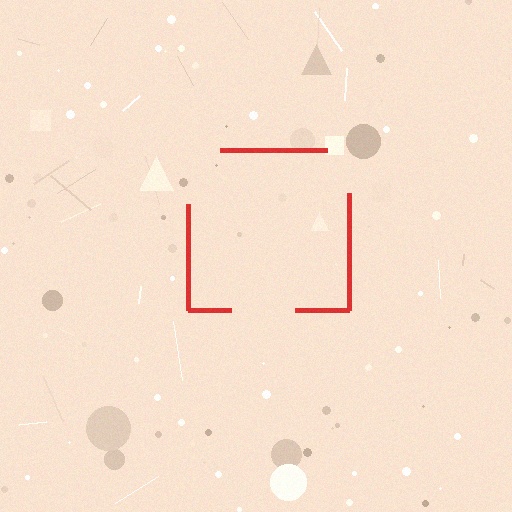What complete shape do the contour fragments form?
The contour fragments form a square.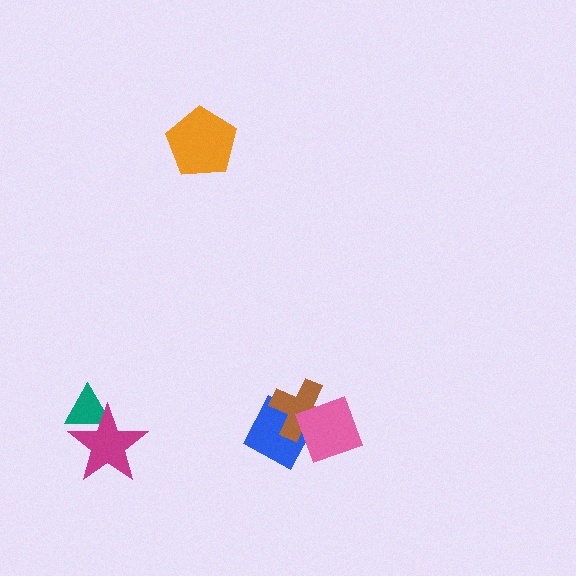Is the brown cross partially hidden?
Yes, it is partially covered by another shape.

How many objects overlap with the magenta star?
1 object overlaps with the magenta star.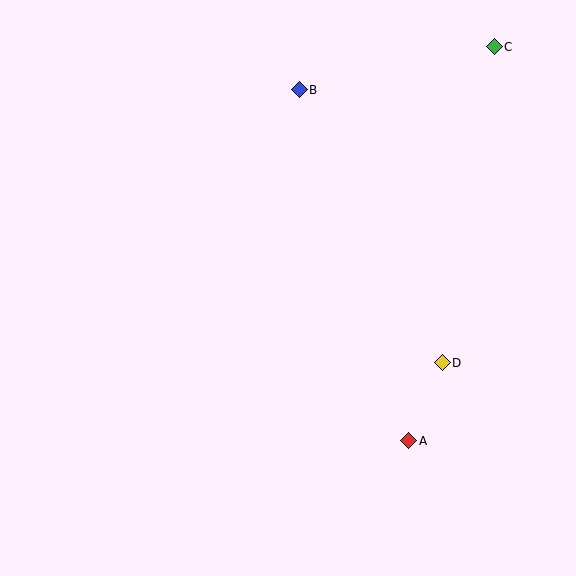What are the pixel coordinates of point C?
Point C is at (494, 47).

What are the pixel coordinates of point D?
Point D is at (442, 363).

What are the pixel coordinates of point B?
Point B is at (299, 90).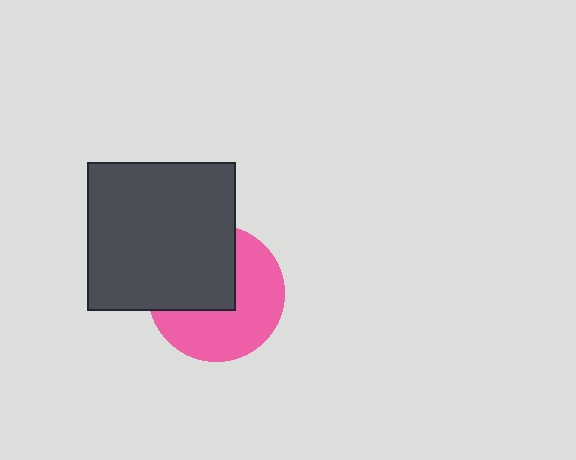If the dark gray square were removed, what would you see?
You would see the complete pink circle.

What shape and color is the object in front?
The object in front is a dark gray square.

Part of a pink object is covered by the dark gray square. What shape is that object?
It is a circle.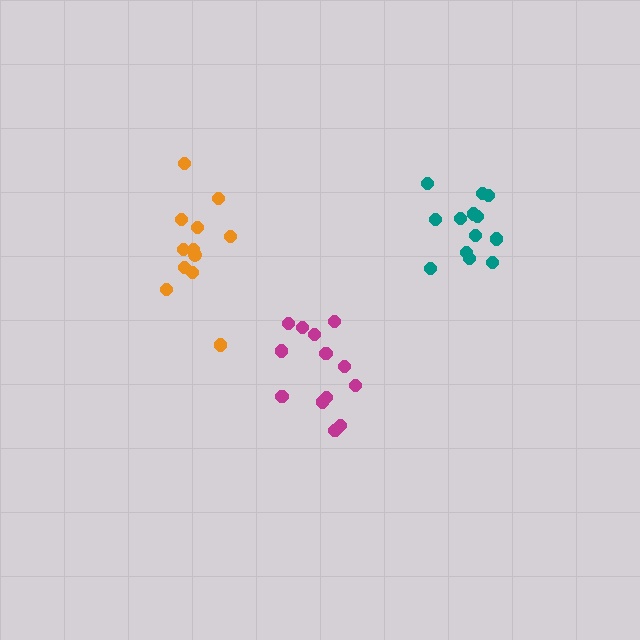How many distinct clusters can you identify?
There are 3 distinct clusters.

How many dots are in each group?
Group 1: 13 dots, Group 2: 12 dots, Group 3: 13 dots (38 total).